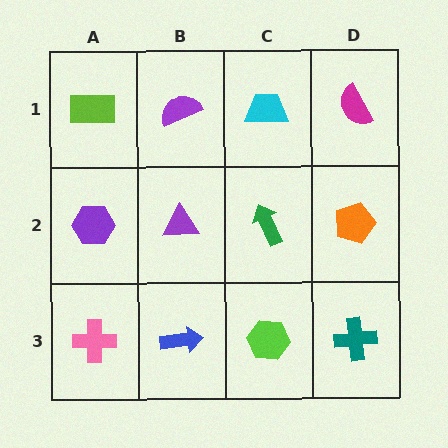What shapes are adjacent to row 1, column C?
A green arrow (row 2, column C), a purple semicircle (row 1, column B), a magenta semicircle (row 1, column D).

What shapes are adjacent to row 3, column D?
An orange pentagon (row 2, column D), a lime hexagon (row 3, column C).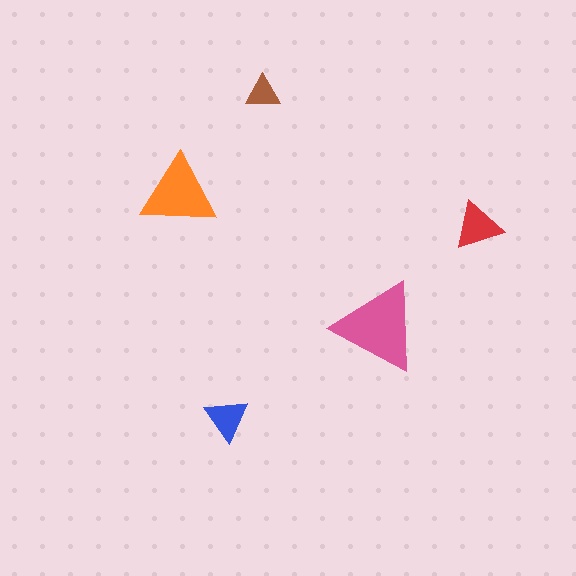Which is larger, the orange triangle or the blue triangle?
The orange one.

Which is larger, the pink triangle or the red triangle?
The pink one.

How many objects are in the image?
There are 5 objects in the image.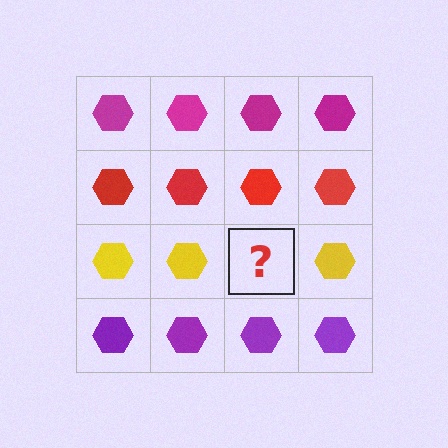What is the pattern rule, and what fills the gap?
The rule is that each row has a consistent color. The gap should be filled with a yellow hexagon.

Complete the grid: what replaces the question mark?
The question mark should be replaced with a yellow hexagon.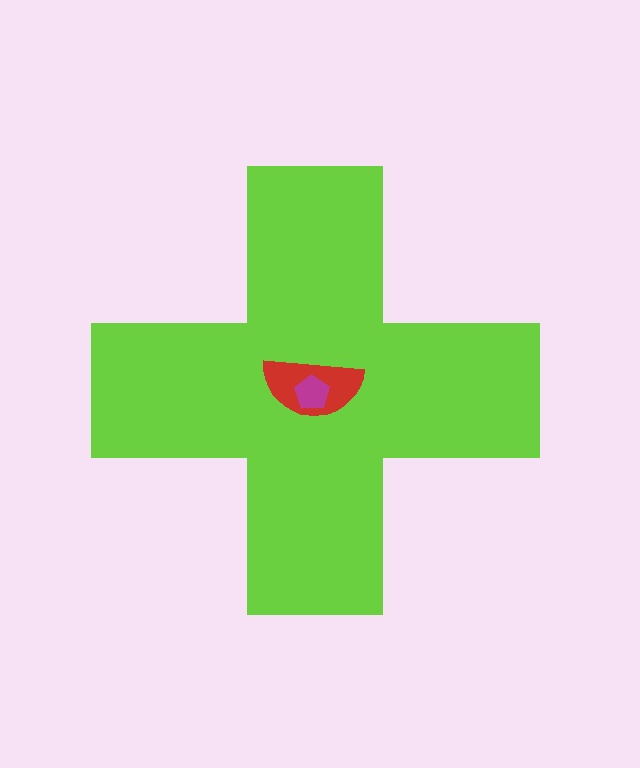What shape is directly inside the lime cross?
The red semicircle.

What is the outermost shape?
The lime cross.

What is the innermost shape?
The magenta pentagon.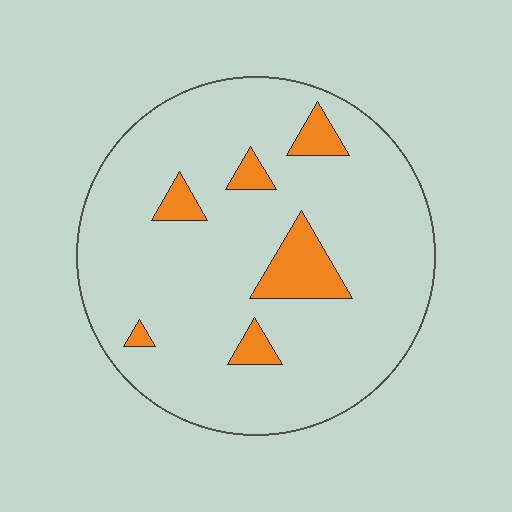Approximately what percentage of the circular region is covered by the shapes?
Approximately 10%.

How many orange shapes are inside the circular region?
6.